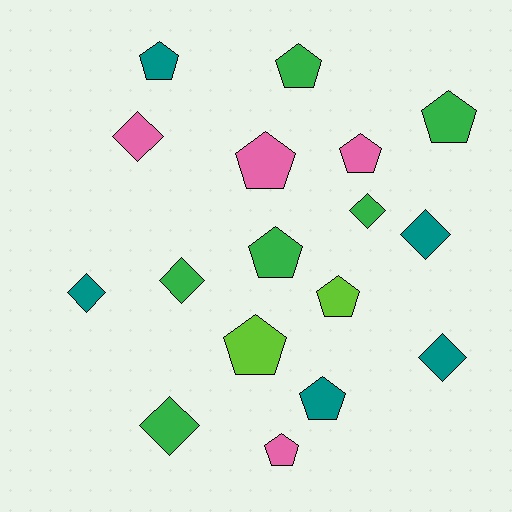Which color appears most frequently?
Green, with 6 objects.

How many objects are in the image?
There are 17 objects.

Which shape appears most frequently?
Pentagon, with 10 objects.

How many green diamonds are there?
There are 3 green diamonds.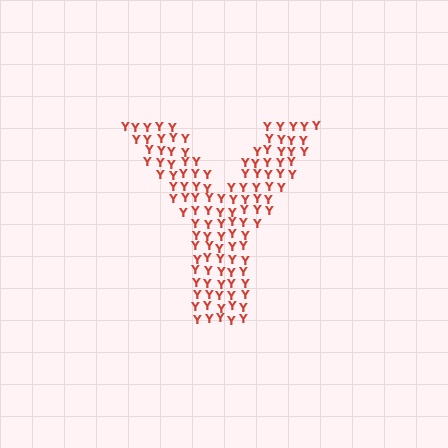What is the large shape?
The large shape is the letter Y.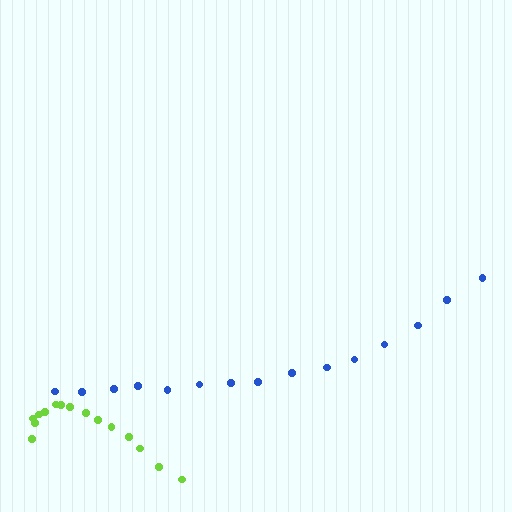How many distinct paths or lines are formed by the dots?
There are 2 distinct paths.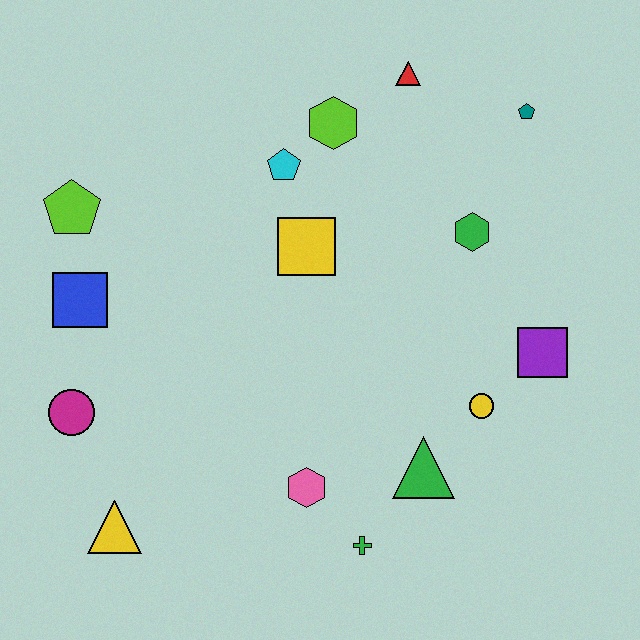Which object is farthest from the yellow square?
The yellow triangle is farthest from the yellow square.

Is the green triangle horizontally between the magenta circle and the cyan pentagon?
No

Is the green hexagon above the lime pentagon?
No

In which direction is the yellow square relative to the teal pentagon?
The yellow square is to the left of the teal pentagon.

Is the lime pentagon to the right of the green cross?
No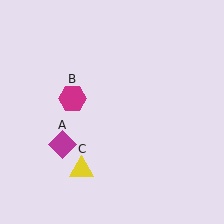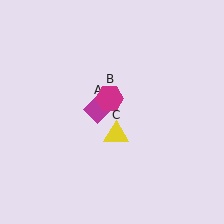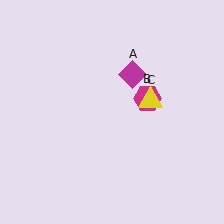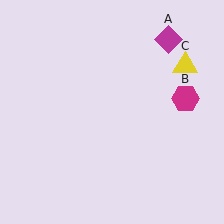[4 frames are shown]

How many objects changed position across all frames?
3 objects changed position: magenta diamond (object A), magenta hexagon (object B), yellow triangle (object C).